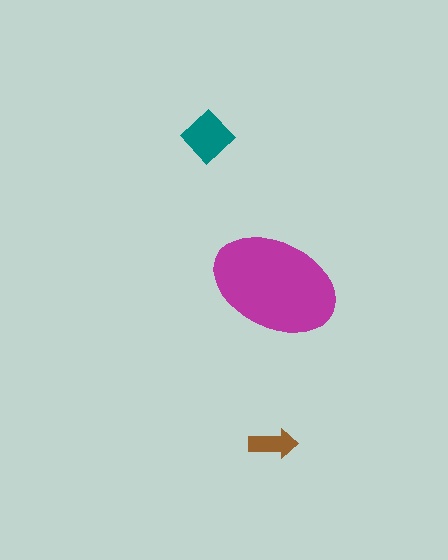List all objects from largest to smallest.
The magenta ellipse, the teal diamond, the brown arrow.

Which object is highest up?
The teal diamond is topmost.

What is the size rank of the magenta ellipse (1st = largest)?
1st.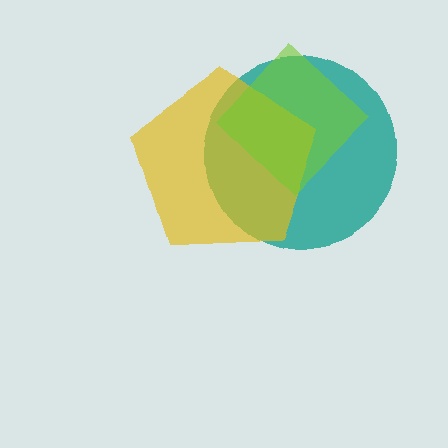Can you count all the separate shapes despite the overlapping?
Yes, there are 3 separate shapes.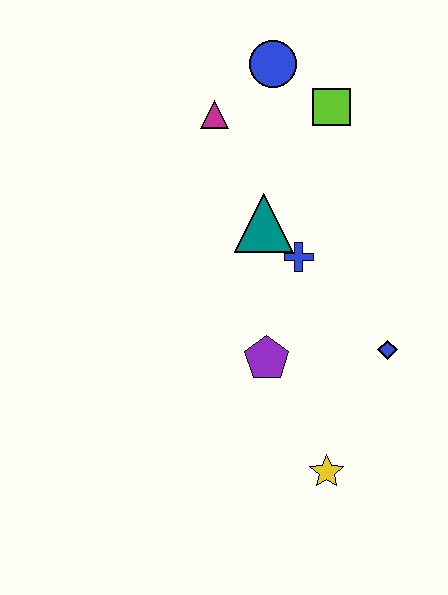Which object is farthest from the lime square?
The yellow star is farthest from the lime square.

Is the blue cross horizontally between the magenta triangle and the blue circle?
No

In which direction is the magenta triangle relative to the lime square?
The magenta triangle is to the left of the lime square.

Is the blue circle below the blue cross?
No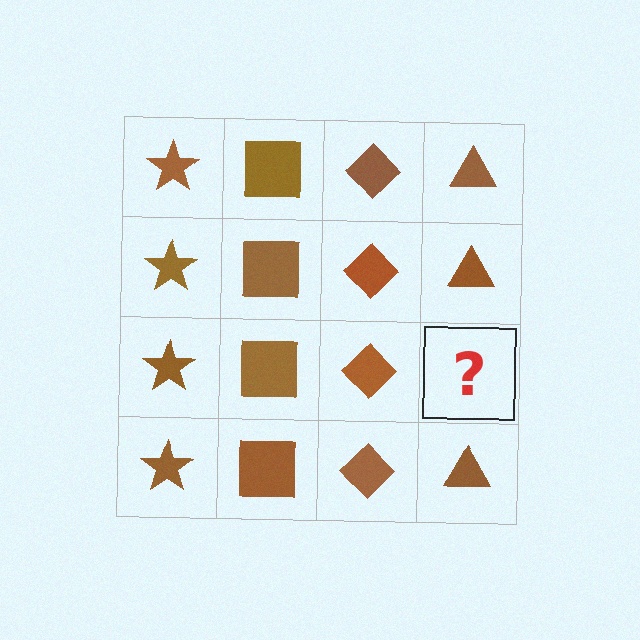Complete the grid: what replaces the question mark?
The question mark should be replaced with a brown triangle.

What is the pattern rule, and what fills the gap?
The rule is that each column has a consistent shape. The gap should be filled with a brown triangle.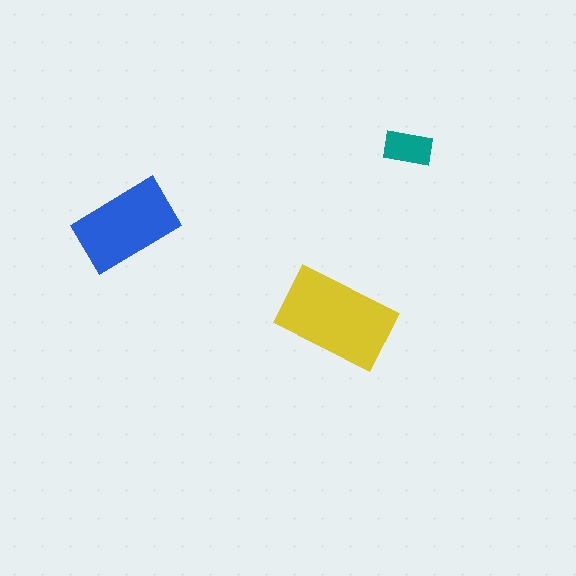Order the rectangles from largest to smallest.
the yellow one, the blue one, the teal one.